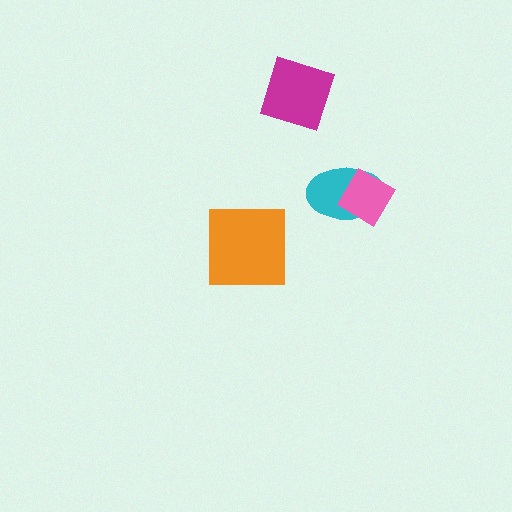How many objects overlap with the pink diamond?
1 object overlaps with the pink diamond.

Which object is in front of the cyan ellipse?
The pink diamond is in front of the cyan ellipse.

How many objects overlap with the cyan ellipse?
1 object overlaps with the cyan ellipse.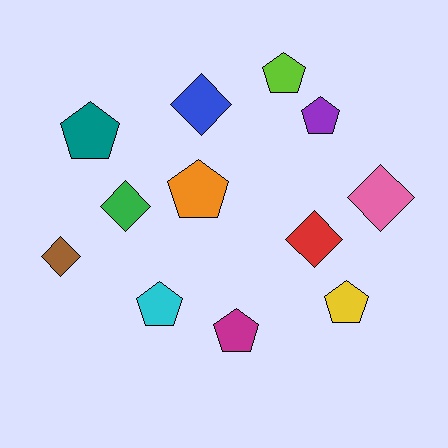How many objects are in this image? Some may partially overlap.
There are 12 objects.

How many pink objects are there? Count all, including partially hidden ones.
There is 1 pink object.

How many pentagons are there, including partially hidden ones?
There are 7 pentagons.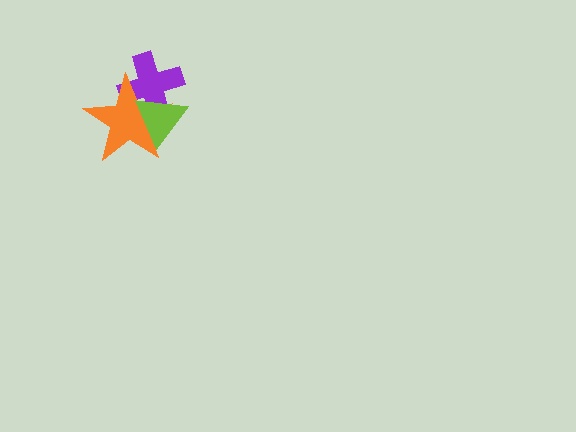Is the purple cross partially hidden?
Yes, it is partially covered by another shape.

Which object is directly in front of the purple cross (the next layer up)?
The orange star is directly in front of the purple cross.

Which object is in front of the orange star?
The lime triangle is in front of the orange star.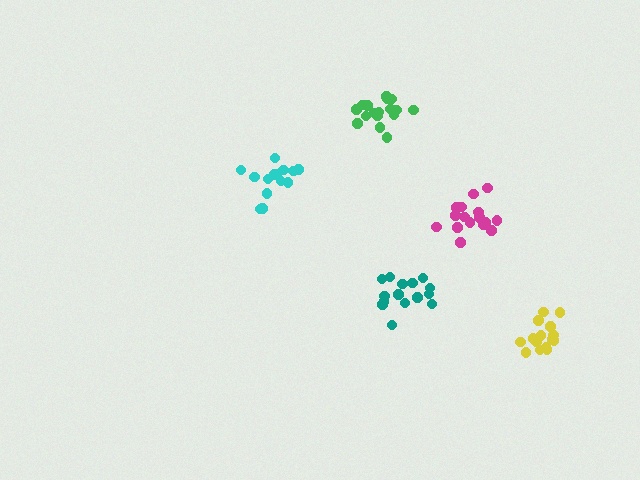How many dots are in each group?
Group 1: 15 dots, Group 2: 14 dots, Group 3: 16 dots, Group 4: 15 dots, Group 5: 17 dots (77 total).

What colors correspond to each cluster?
The clusters are colored: teal, cyan, magenta, yellow, green.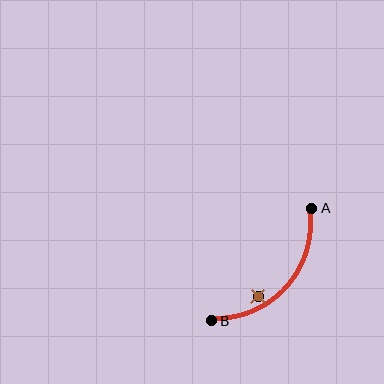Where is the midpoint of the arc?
The arc midpoint is the point on the curve farthest from the straight line joining A and B. It sits below and to the right of that line.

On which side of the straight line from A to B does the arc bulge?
The arc bulges below and to the right of the straight line connecting A and B.